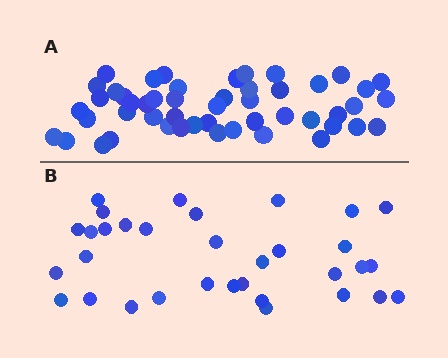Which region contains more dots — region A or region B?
Region A (the top region) has more dots.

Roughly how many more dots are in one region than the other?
Region A has approximately 15 more dots than region B.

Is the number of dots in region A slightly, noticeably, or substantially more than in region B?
Region A has substantially more. The ratio is roughly 1.5 to 1.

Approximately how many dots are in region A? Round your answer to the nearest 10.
About 50 dots.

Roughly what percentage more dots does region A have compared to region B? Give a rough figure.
About 50% more.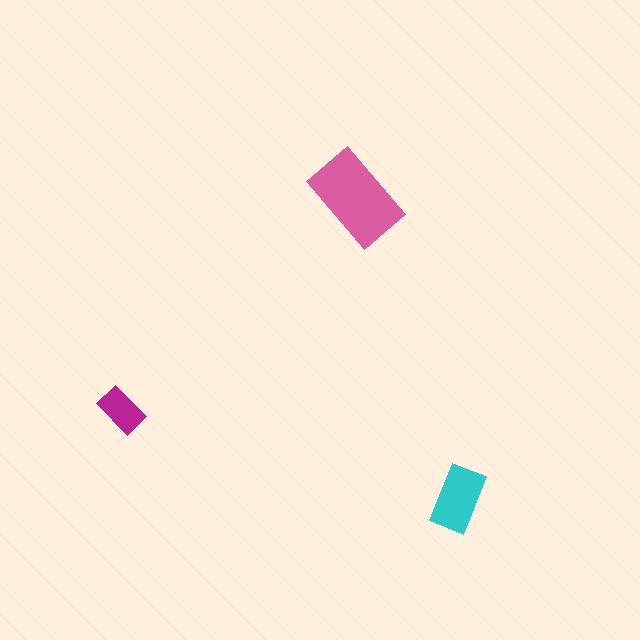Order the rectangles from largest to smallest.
the pink one, the cyan one, the magenta one.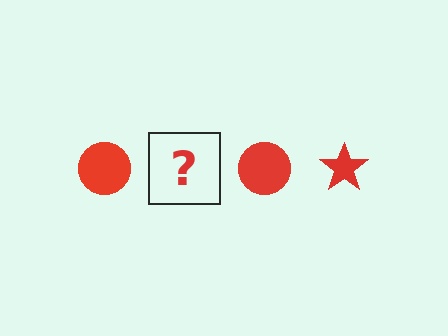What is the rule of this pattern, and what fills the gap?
The rule is that the pattern cycles through circle, star shapes in red. The gap should be filled with a red star.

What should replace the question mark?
The question mark should be replaced with a red star.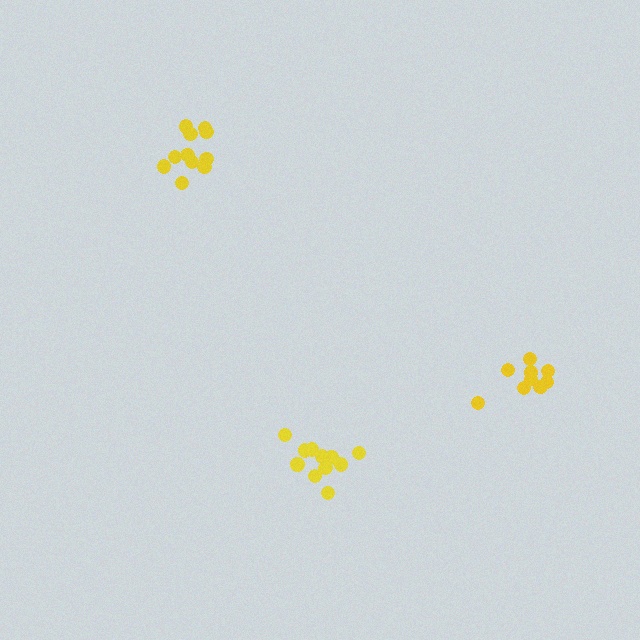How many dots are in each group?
Group 1: 9 dots, Group 2: 11 dots, Group 3: 11 dots (31 total).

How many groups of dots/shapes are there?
There are 3 groups.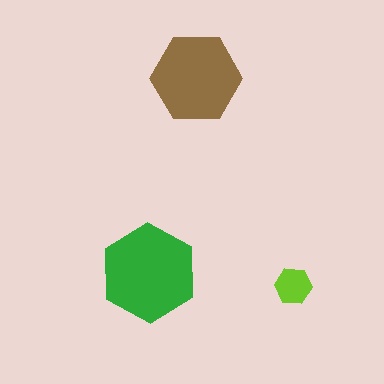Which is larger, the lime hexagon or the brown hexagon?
The brown one.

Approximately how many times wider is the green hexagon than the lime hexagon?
About 2.5 times wider.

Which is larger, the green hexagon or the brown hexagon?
The green one.